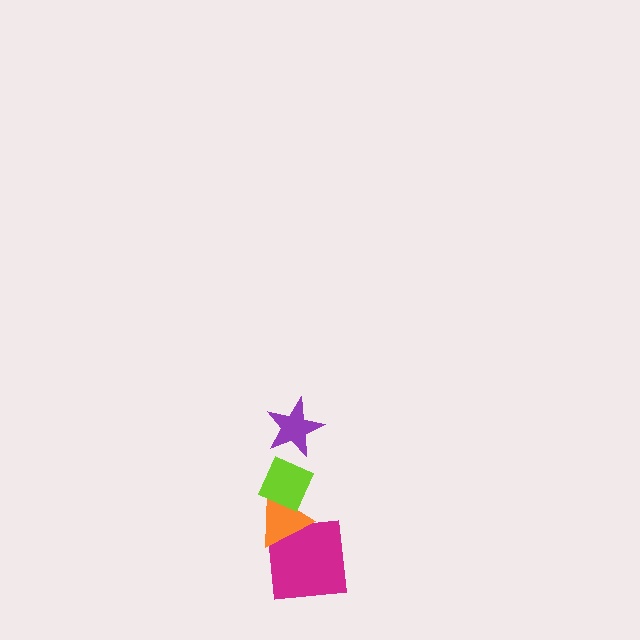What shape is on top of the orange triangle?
The lime diamond is on top of the orange triangle.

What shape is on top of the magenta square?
The orange triangle is on top of the magenta square.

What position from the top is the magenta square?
The magenta square is 4th from the top.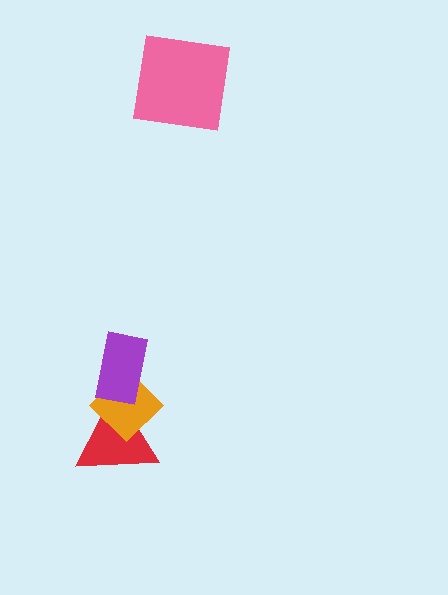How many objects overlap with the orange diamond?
2 objects overlap with the orange diamond.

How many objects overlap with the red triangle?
2 objects overlap with the red triangle.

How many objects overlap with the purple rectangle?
2 objects overlap with the purple rectangle.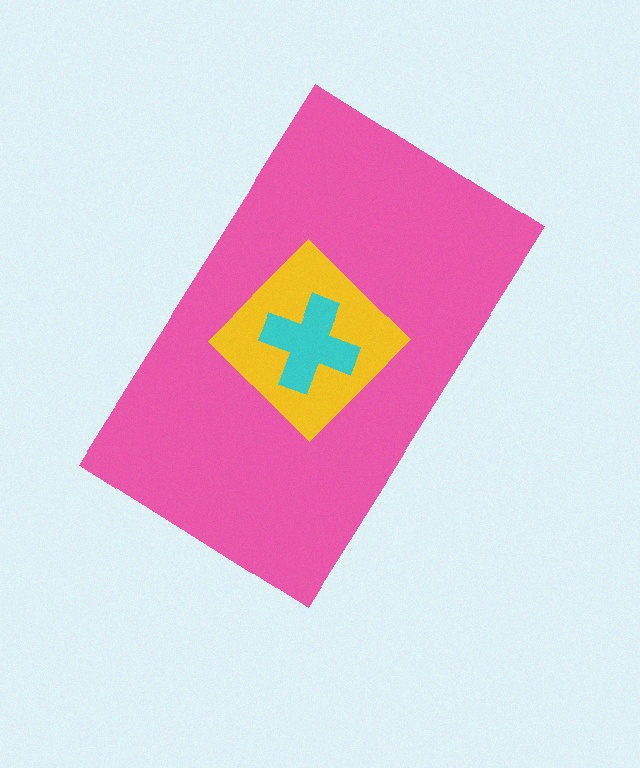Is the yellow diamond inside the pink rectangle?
Yes.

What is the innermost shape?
The cyan cross.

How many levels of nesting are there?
3.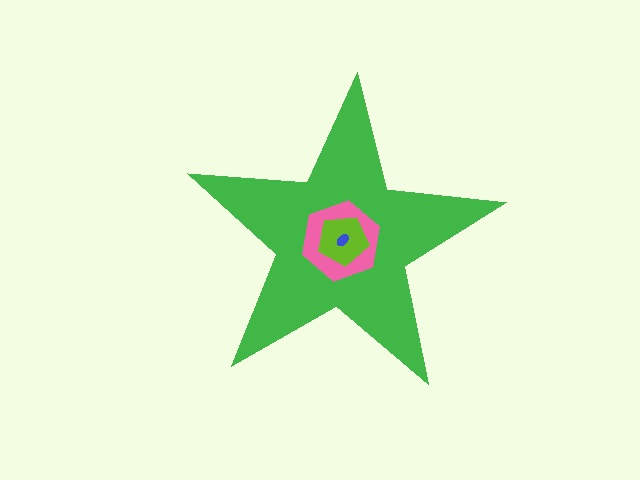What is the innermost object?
The blue ellipse.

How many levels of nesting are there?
4.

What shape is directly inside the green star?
The pink hexagon.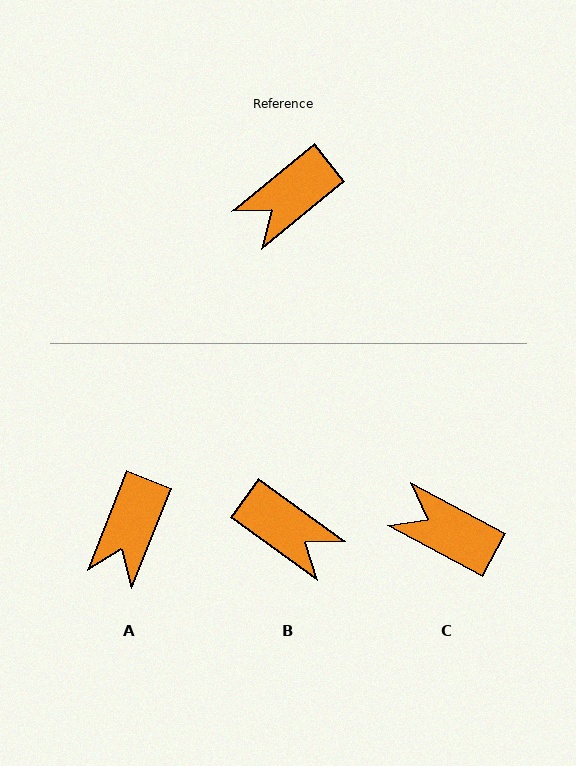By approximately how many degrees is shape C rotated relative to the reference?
Approximately 67 degrees clockwise.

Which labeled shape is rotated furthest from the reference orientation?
B, about 105 degrees away.